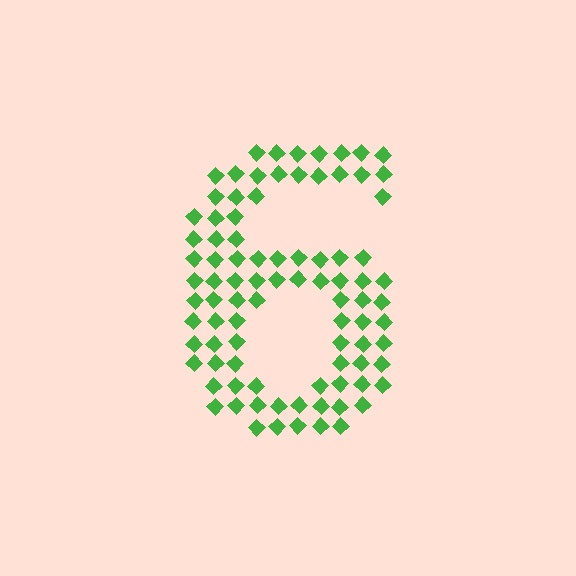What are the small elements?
The small elements are diamonds.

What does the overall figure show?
The overall figure shows the digit 6.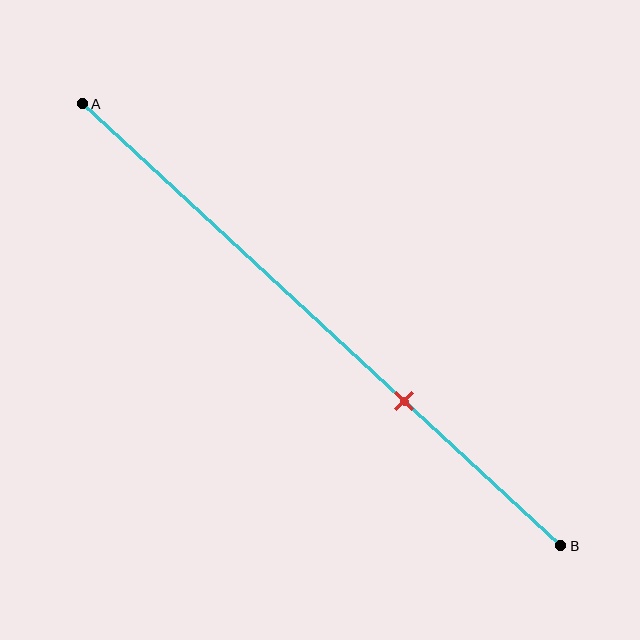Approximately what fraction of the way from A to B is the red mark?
The red mark is approximately 65% of the way from A to B.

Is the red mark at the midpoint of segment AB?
No, the mark is at about 65% from A, not at the 50% midpoint.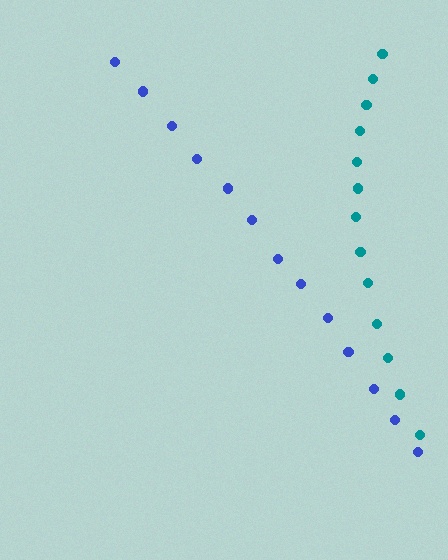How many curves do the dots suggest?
There are 2 distinct paths.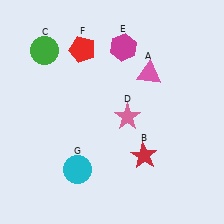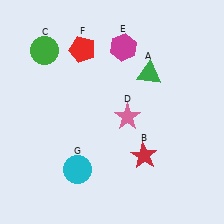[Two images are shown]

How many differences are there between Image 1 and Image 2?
There is 1 difference between the two images.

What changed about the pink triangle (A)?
In Image 1, A is pink. In Image 2, it changed to green.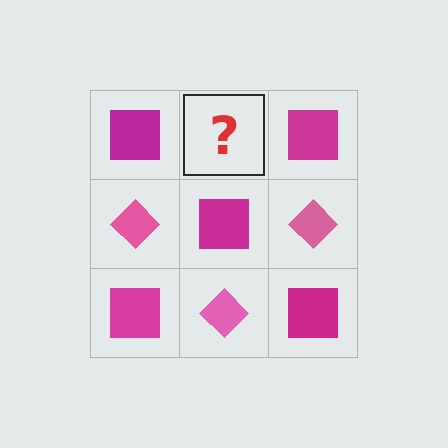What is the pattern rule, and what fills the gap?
The rule is that it alternates magenta square and pink diamond in a checkerboard pattern. The gap should be filled with a pink diamond.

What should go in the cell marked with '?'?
The missing cell should contain a pink diamond.